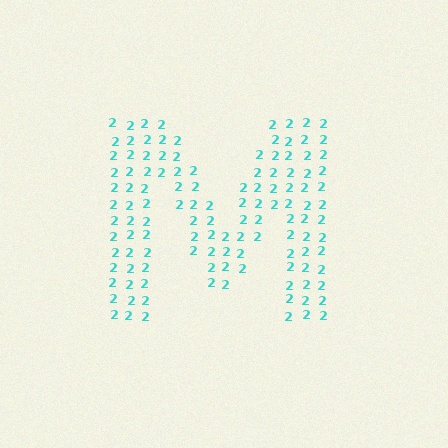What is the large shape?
The large shape is the letter M.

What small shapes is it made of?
It is made of small digit 2's.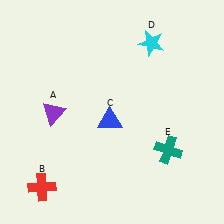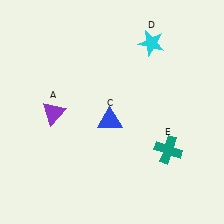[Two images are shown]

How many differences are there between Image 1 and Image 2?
There is 1 difference between the two images.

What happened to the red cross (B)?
The red cross (B) was removed in Image 2. It was in the bottom-left area of Image 1.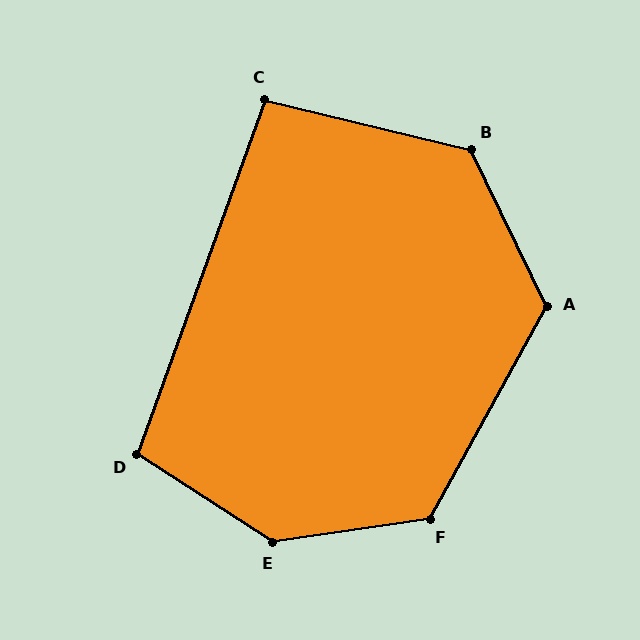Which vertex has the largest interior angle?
E, at approximately 139 degrees.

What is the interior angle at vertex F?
Approximately 127 degrees (obtuse).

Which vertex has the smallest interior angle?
C, at approximately 96 degrees.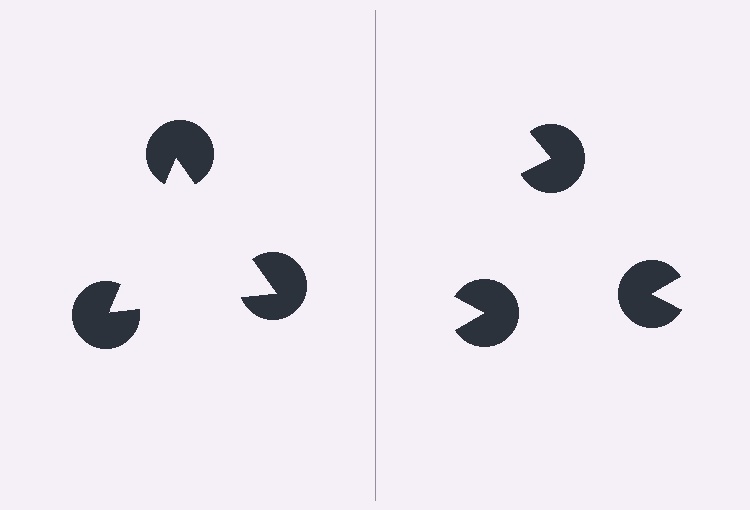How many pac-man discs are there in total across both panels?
6 — 3 on each side.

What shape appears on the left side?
An illusory triangle.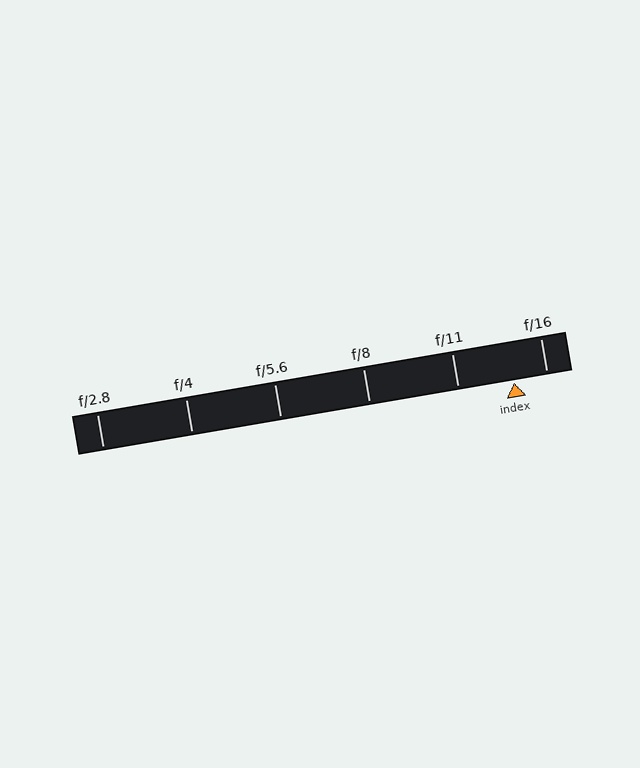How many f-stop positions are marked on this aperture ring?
There are 6 f-stop positions marked.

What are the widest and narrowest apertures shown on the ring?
The widest aperture shown is f/2.8 and the narrowest is f/16.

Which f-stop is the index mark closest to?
The index mark is closest to f/16.